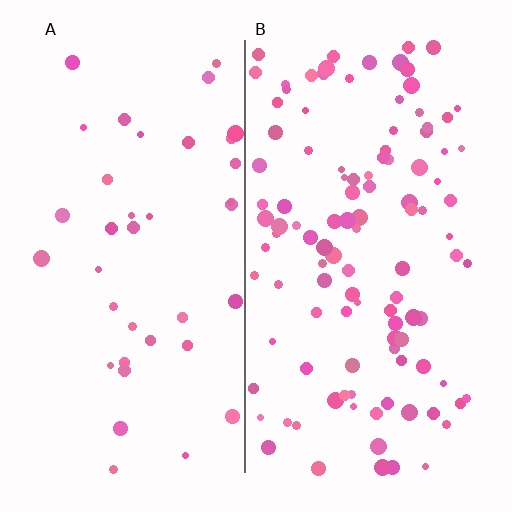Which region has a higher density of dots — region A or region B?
B (the right).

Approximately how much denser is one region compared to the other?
Approximately 2.9× — region B over region A.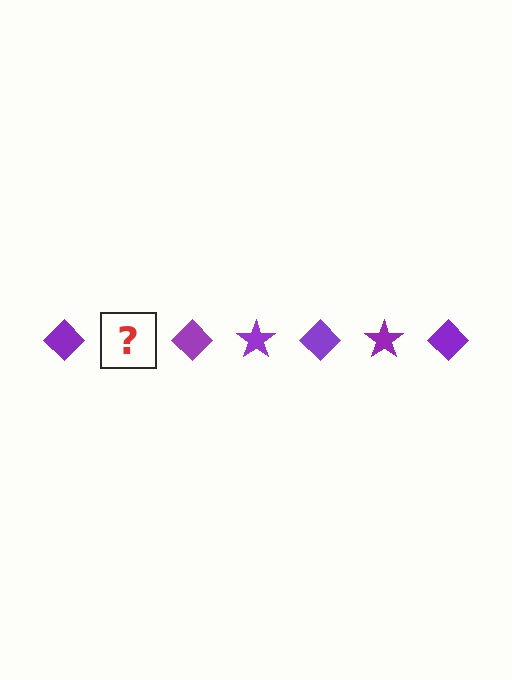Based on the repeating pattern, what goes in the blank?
The blank should be a purple star.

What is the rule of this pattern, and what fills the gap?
The rule is that the pattern cycles through diamond, star shapes in purple. The gap should be filled with a purple star.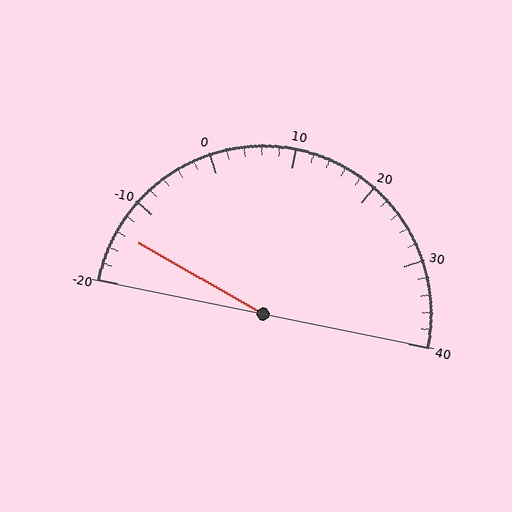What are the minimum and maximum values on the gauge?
The gauge ranges from -20 to 40.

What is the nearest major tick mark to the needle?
The nearest major tick mark is -10.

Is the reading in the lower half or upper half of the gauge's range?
The reading is in the lower half of the range (-20 to 40).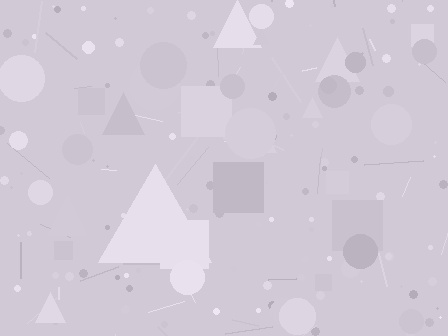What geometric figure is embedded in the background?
A triangle is embedded in the background.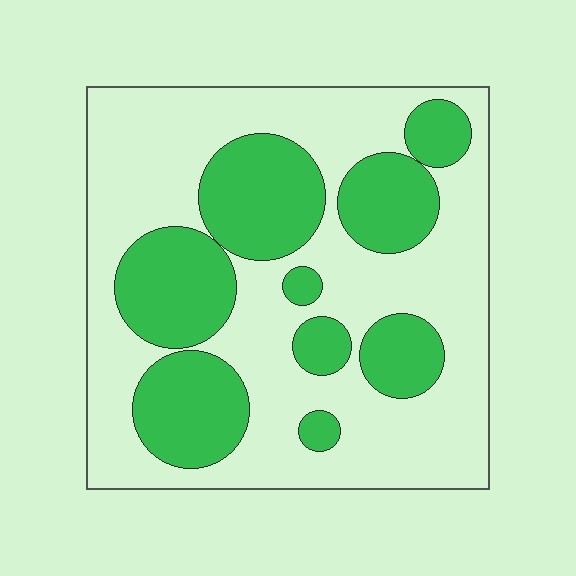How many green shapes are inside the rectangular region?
9.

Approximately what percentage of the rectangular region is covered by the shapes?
Approximately 35%.